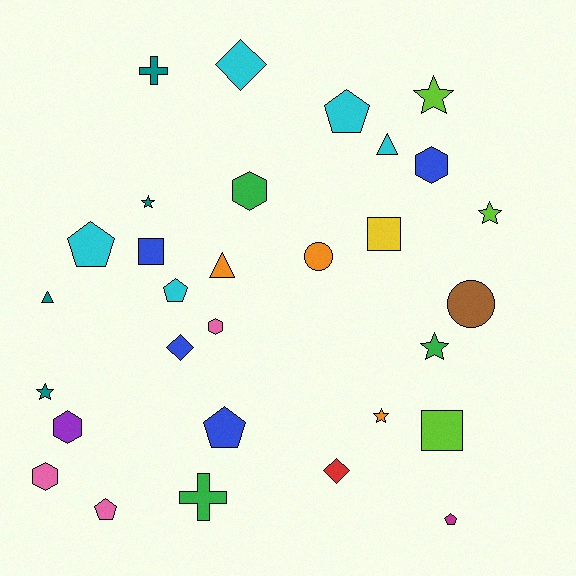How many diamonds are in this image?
There are 3 diamonds.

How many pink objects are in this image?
There are 3 pink objects.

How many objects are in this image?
There are 30 objects.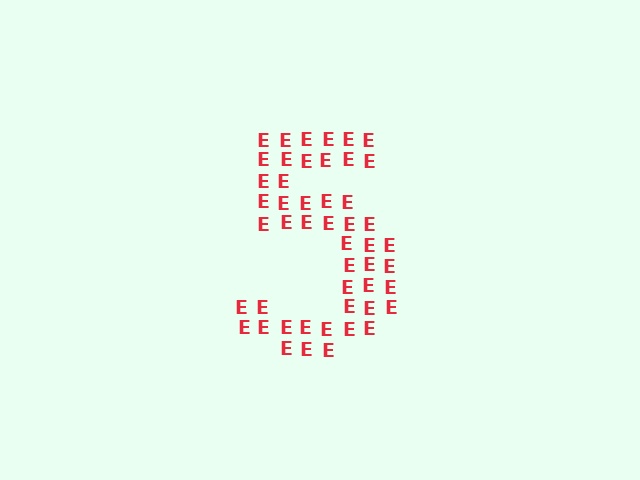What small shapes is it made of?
It is made of small letter E's.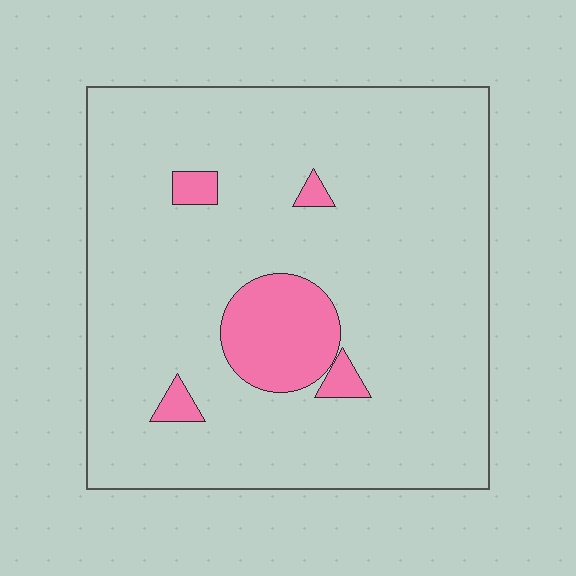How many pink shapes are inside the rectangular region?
5.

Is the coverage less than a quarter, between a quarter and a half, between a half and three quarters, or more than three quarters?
Less than a quarter.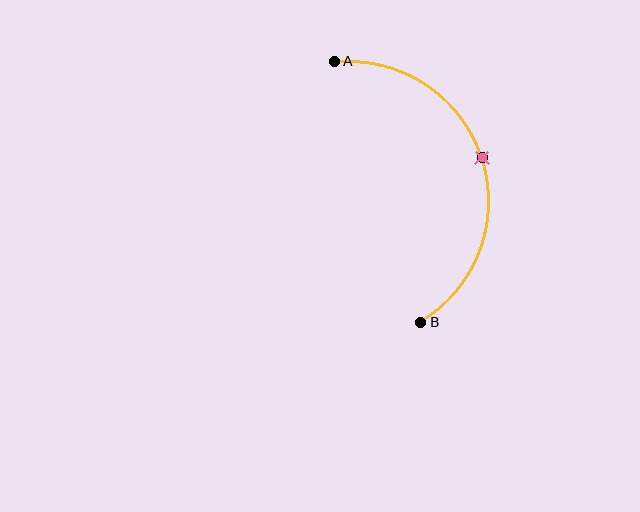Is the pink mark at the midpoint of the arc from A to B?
Yes. The pink mark lies on the arc at equal arc-length from both A and B — it is the arc midpoint.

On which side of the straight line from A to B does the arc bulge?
The arc bulges to the right of the straight line connecting A and B.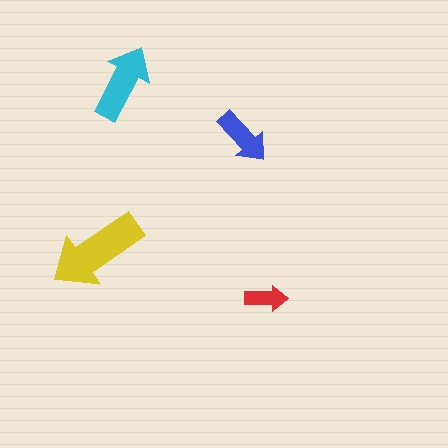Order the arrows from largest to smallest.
the yellow one, the cyan one, the blue one, the red one.